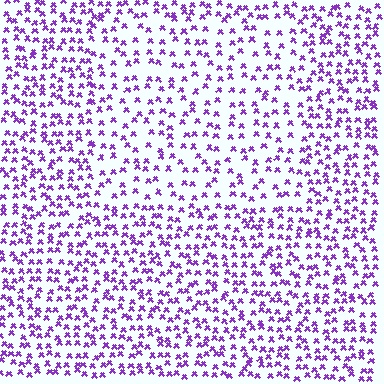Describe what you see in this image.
The image contains small purple elements arranged at two different densities. A rectangle-shaped region is visible where the elements are less densely packed than the surrounding area.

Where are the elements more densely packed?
The elements are more densely packed outside the rectangle boundary.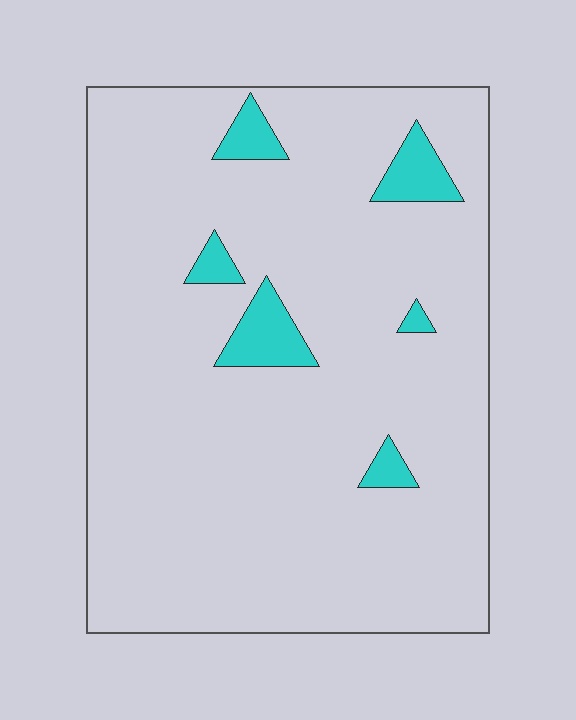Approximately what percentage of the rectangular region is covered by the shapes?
Approximately 5%.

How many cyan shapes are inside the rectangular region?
6.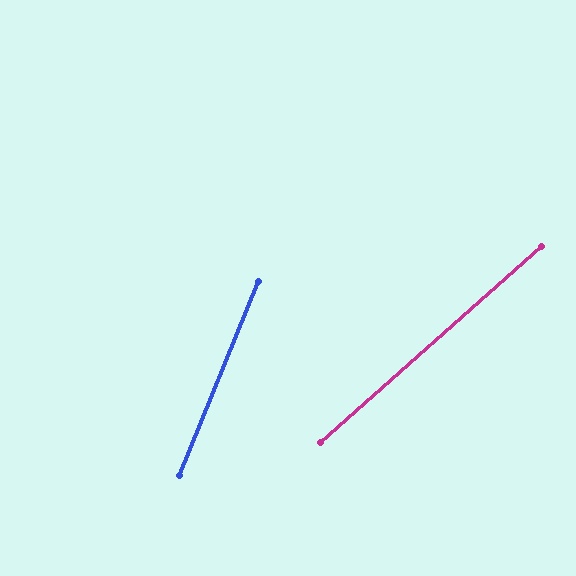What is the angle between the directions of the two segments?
Approximately 26 degrees.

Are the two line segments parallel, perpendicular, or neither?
Neither parallel nor perpendicular — they differ by about 26°.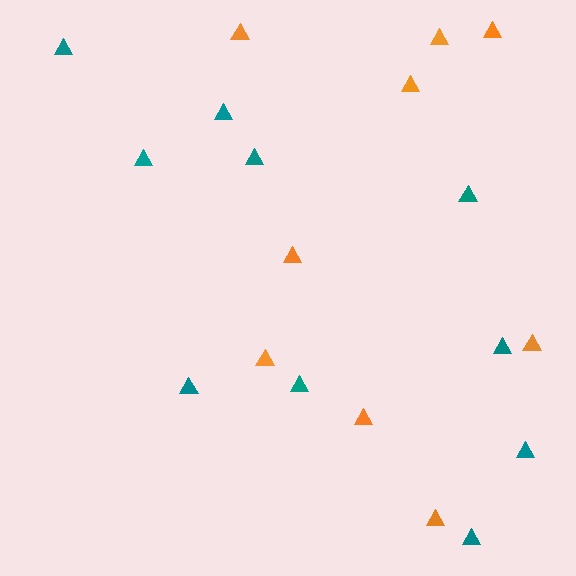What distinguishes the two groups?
There are 2 groups: one group of teal triangles (10) and one group of orange triangles (9).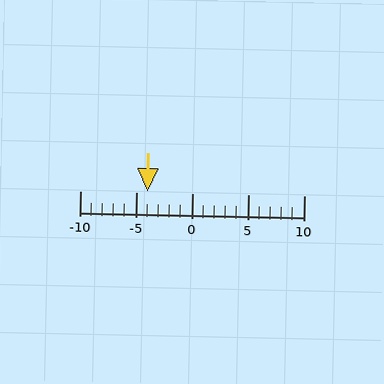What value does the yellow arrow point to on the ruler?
The yellow arrow points to approximately -4.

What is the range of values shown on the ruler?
The ruler shows values from -10 to 10.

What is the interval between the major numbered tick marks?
The major tick marks are spaced 5 units apart.